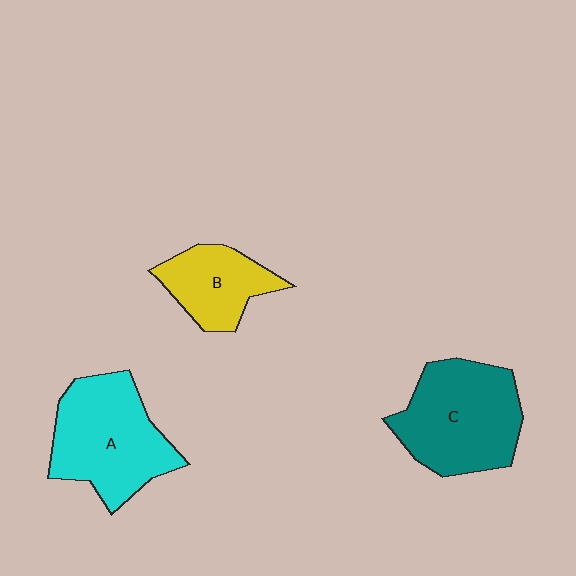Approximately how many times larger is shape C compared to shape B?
Approximately 1.7 times.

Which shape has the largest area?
Shape C (teal).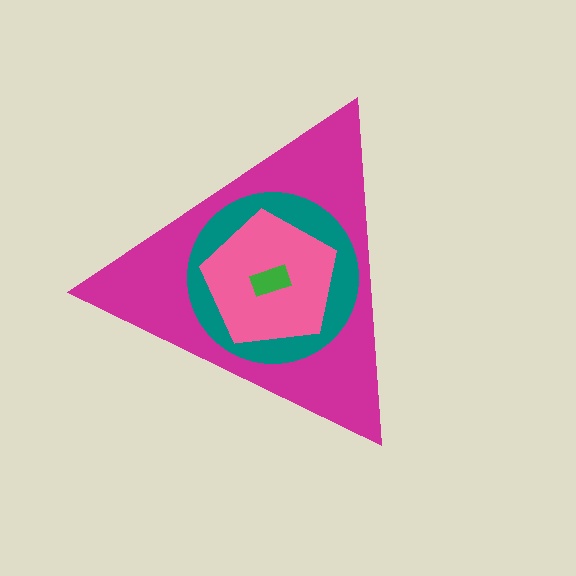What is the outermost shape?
The magenta triangle.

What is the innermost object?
The green rectangle.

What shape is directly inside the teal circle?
The pink pentagon.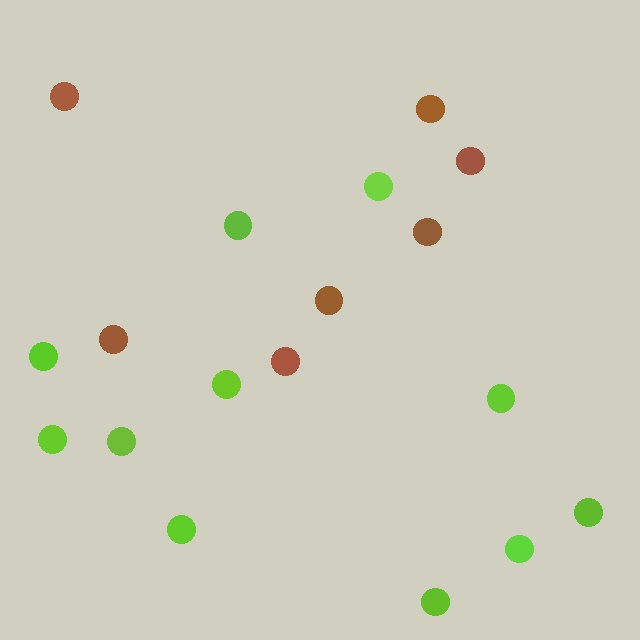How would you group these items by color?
There are 2 groups: one group of brown circles (7) and one group of lime circles (11).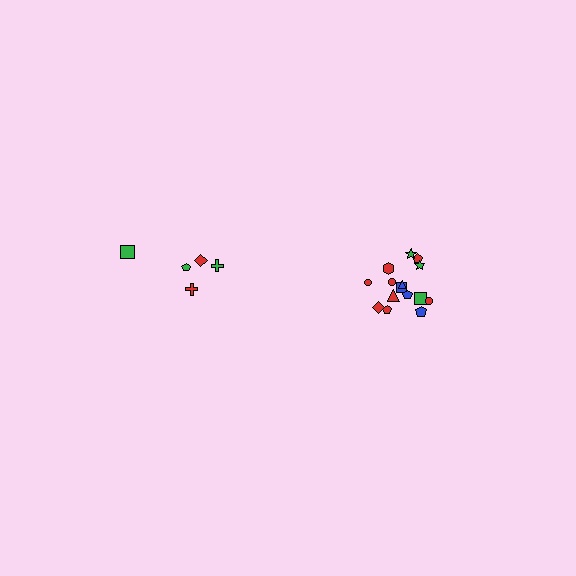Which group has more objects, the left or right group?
The right group.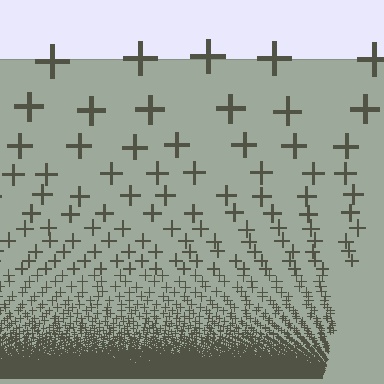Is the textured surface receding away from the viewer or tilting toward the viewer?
The surface appears to tilt toward the viewer. Texture elements get larger and sparser toward the top.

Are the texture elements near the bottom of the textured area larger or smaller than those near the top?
Smaller. The gradient is inverted — elements near the bottom are smaller and denser.